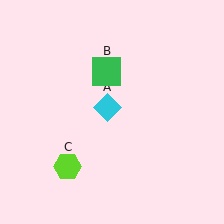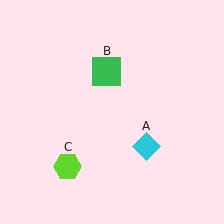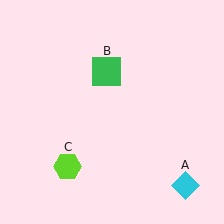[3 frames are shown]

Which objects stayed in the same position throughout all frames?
Green square (object B) and lime hexagon (object C) remained stationary.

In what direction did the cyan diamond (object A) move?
The cyan diamond (object A) moved down and to the right.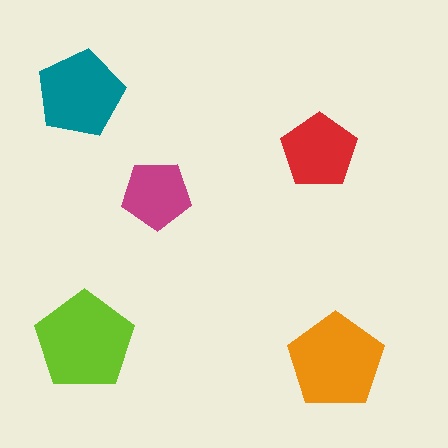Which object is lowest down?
The orange pentagon is bottommost.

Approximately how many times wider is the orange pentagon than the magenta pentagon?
About 1.5 times wider.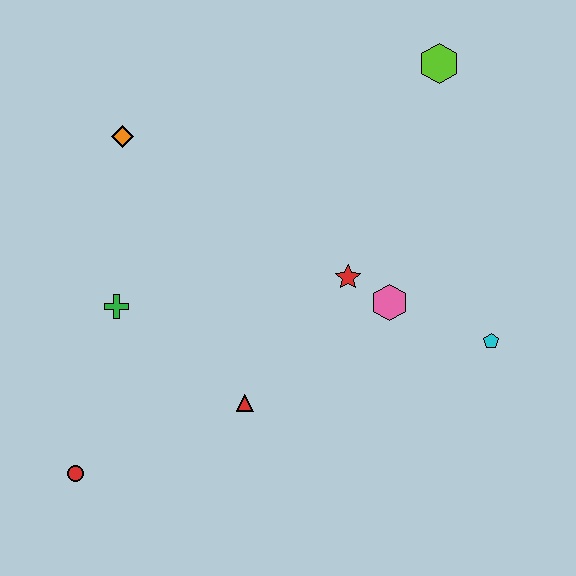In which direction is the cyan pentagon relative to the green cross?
The cyan pentagon is to the right of the green cross.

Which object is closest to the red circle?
The green cross is closest to the red circle.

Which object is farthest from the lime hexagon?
The red circle is farthest from the lime hexagon.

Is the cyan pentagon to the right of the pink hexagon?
Yes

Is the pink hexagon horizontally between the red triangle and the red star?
No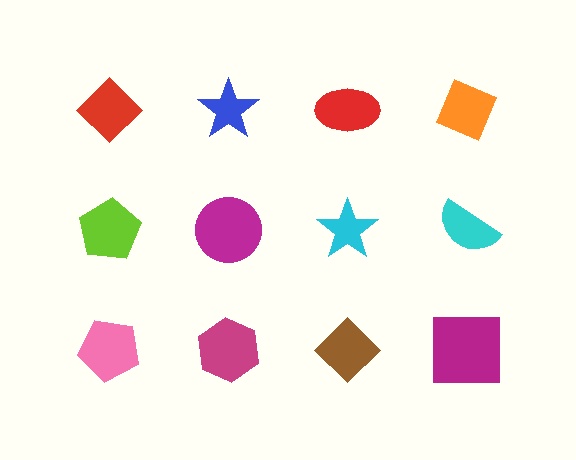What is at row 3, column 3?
A brown diamond.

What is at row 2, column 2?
A magenta circle.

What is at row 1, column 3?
A red ellipse.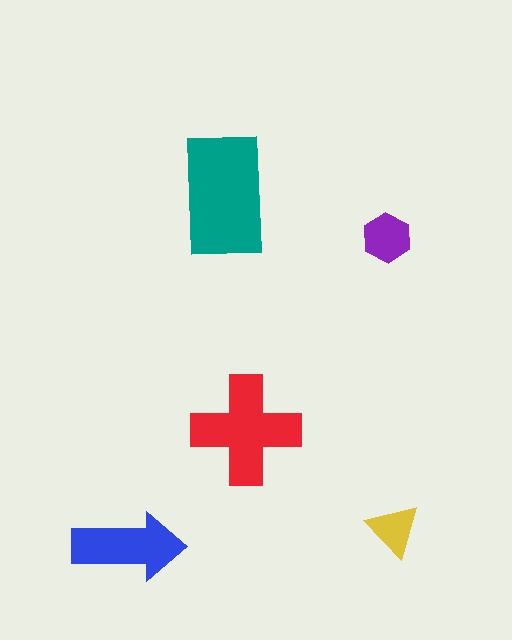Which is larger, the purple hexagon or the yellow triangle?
The purple hexagon.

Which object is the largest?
The teal rectangle.